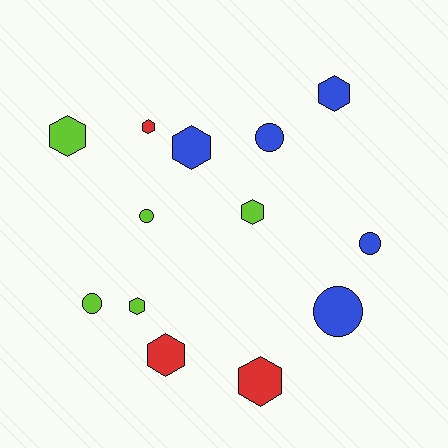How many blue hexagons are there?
There are 2 blue hexagons.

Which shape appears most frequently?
Hexagon, with 8 objects.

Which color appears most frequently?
Blue, with 5 objects.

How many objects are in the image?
There are 13 objects.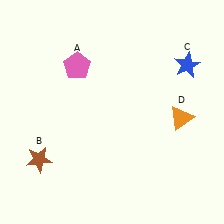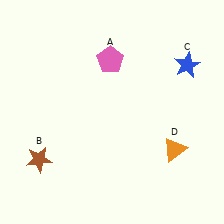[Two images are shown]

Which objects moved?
The objects that moved are: the pink pentagon (A), the orange triangle (D).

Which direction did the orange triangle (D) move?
The orange triangle (D) moved down.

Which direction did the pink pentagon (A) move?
The pink pentagon (A) moved right.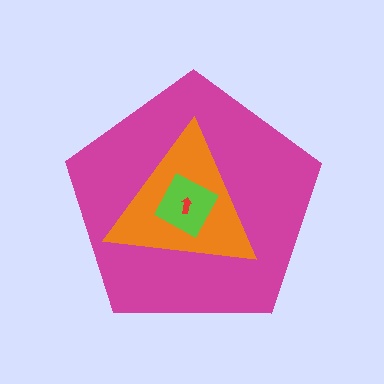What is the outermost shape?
The magenta pentagon.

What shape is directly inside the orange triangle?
The lime diamond.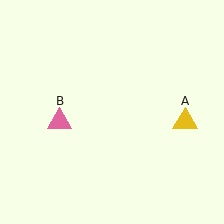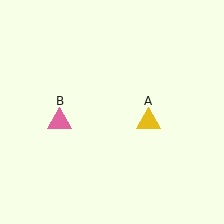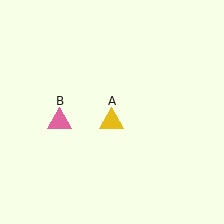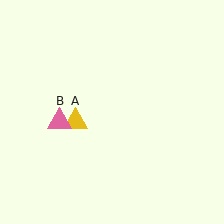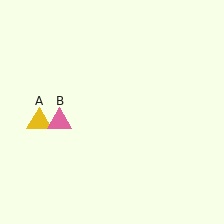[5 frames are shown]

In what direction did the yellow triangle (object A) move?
The yellow triangle (object A) moved left.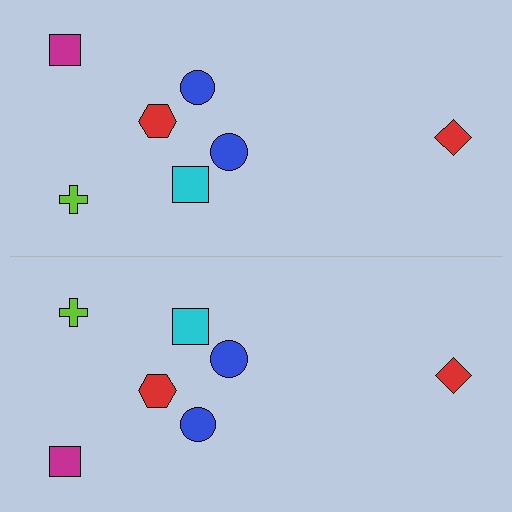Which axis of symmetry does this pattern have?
The pattern has a horizontal axis of symmetry running through the center of the image.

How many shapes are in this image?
There are 14 shapes in this image.